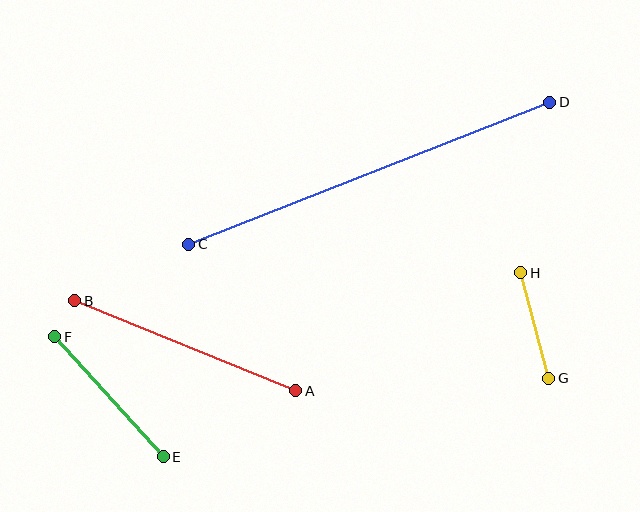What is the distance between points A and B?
The distance is approximately 239 pixels.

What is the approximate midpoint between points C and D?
The midpoint is at approximately (369, 173) pixels.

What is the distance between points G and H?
The distance is approximately 109 pixels.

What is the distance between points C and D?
The distance is approximately 388 pixels.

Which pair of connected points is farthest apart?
Points C and D are farthest apart.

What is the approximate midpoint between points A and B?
The midpoint is at approximately (185, 346) pixels.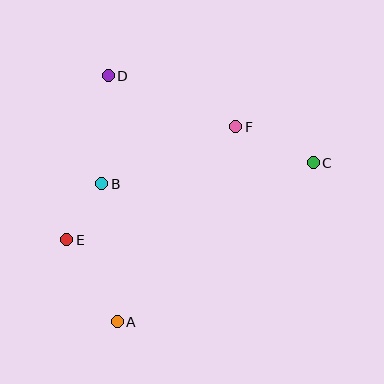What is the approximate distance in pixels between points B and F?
The distance between B and F is approximately 145 pixels.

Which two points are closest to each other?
Points B and E are closest to each other.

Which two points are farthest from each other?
Points C and E are farthest from each other.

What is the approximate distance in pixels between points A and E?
The distance between A and E is approximately 96 pixels.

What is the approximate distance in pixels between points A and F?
The distance between A and F is approximately 228 pixels.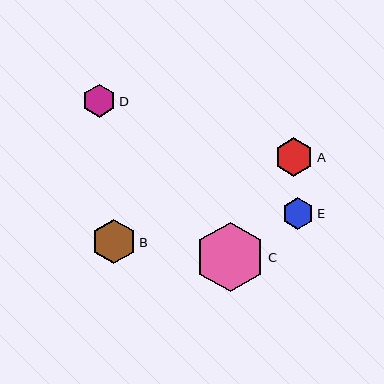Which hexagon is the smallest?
Hexagon E is the smallest with a size of approximately 31 pixels.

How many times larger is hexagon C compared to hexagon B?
Hexagon C is approximately 1.6 times the size of hexagon B.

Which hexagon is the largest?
Hexagon C is the largest with a size of approximately 70 pixels.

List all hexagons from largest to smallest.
From largest to smallest: C, B, A, D, E.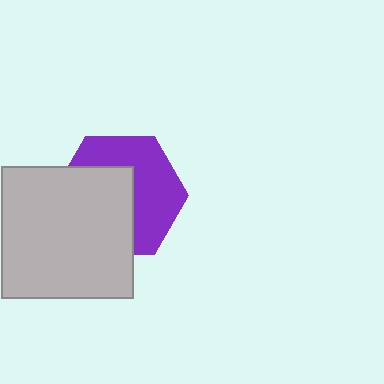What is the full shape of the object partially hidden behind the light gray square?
The partially hidden object is a purple hexagon.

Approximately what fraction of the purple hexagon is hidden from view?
Roughly 49% of the purple hexagon is hidden behind the light gray square.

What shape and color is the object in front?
The object in front is a light gray square.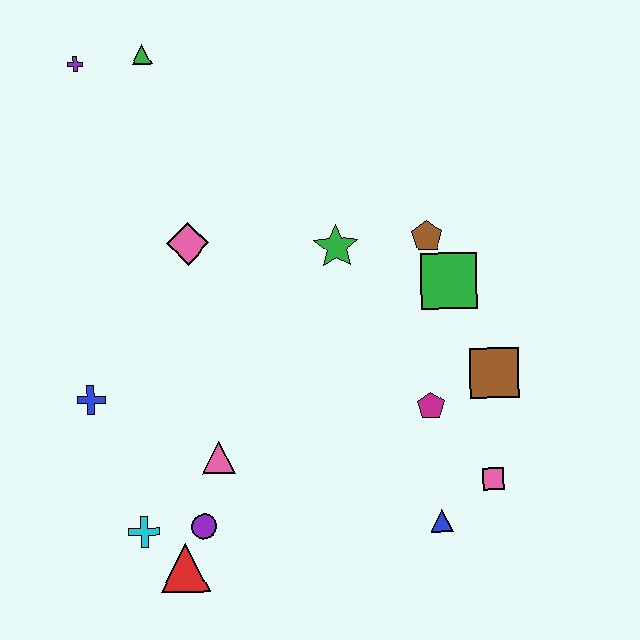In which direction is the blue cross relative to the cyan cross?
The blue cross is above the cyan cross.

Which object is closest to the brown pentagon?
The green square is closest to the brown pentagon.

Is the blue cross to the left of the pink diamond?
Yes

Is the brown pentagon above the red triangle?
Yes